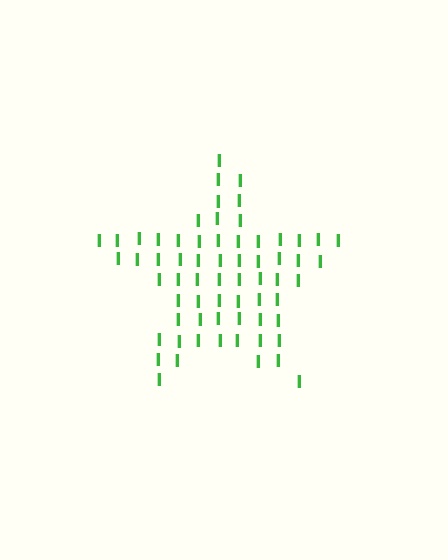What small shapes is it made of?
It is made of small letter I's.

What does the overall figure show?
The overall figure shows a star.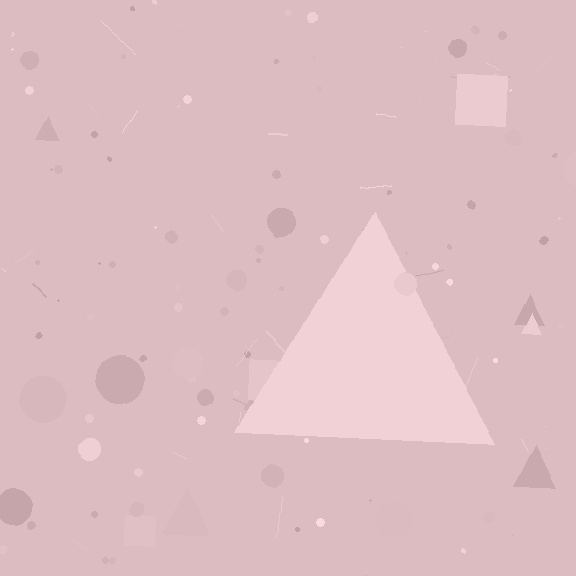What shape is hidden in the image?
A triangle is hidden in the image.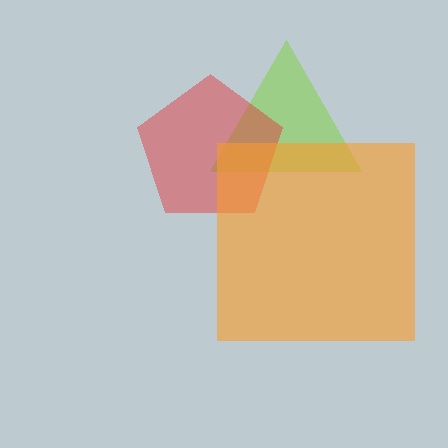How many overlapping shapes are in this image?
There are 3 overlapping shapes in the image.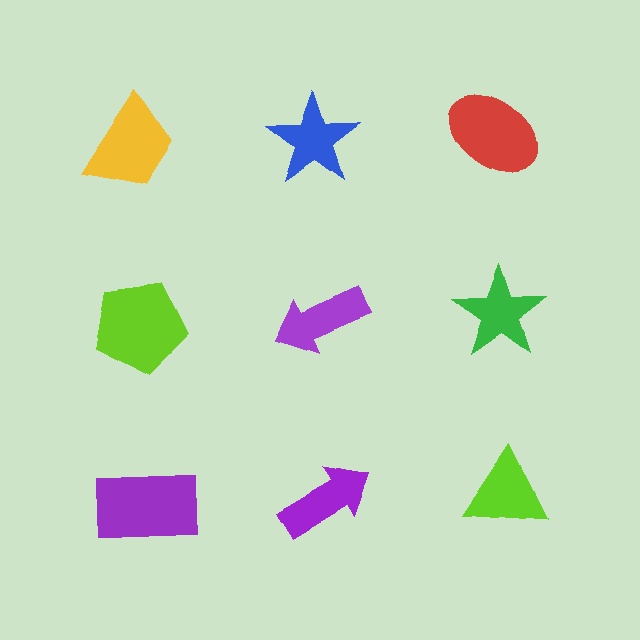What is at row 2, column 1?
A lime pentagon.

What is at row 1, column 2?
A blue star.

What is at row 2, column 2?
A purple arrow.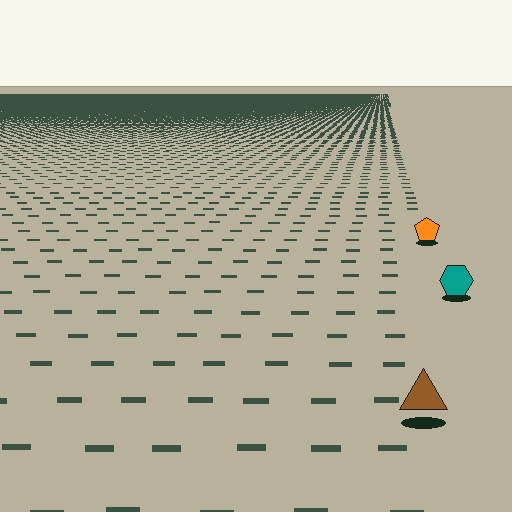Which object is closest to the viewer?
The brown triangle is closest. The texture marks near it are larger and more spread out.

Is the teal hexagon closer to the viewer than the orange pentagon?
Yes. The teal hexagon is closer — you can tell from the texture gradient: the ground texture is coarser near it.